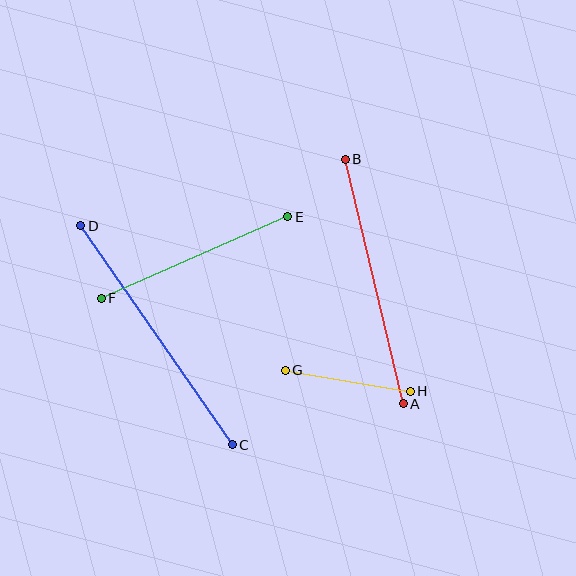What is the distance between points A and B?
The distance is approximately 252 pixels.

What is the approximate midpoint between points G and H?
The midpoint is at approximately (348, 381) pixels.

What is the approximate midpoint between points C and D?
The midpoint is at approximately (157, 335) pixels.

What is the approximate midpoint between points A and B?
The midpoint is at approximately (374, 282) pixels.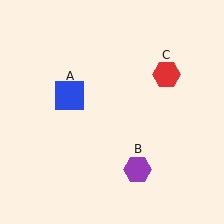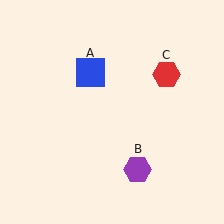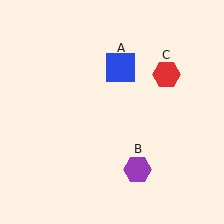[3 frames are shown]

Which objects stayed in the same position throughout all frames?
Purple hexagon (object B) and red hexagon (object C) remained stationary.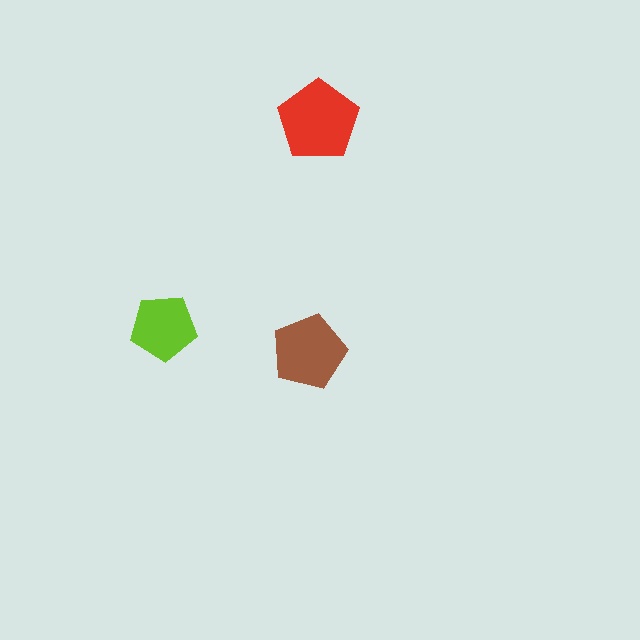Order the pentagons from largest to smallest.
the red one, the brown one, the lime one.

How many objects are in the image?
There are 3 objects in the image.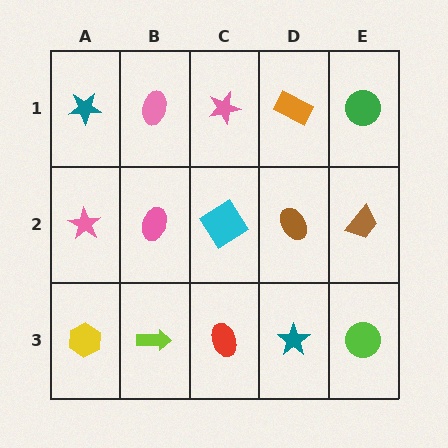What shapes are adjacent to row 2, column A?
A teal star (row 1, column A), a yellow hexagon (row 3, column A), a pink ellipse (row 2, column B).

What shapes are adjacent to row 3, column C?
A cyan diamond (row 2, column C), a lime arrow (row 3, column B), a teal star (row 3, column D).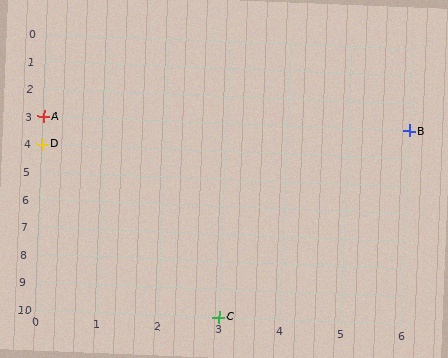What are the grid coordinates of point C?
Point C is at grid coordinates (3, 10).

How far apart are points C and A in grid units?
Points C and A are 3 columns and 7 rows apart (about 7.6 grid units diagonally).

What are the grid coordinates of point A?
Point A is at grid coordinates (0, 3).